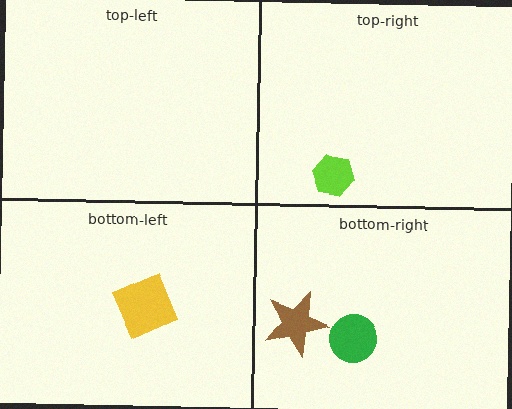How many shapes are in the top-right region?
1.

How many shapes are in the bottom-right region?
2.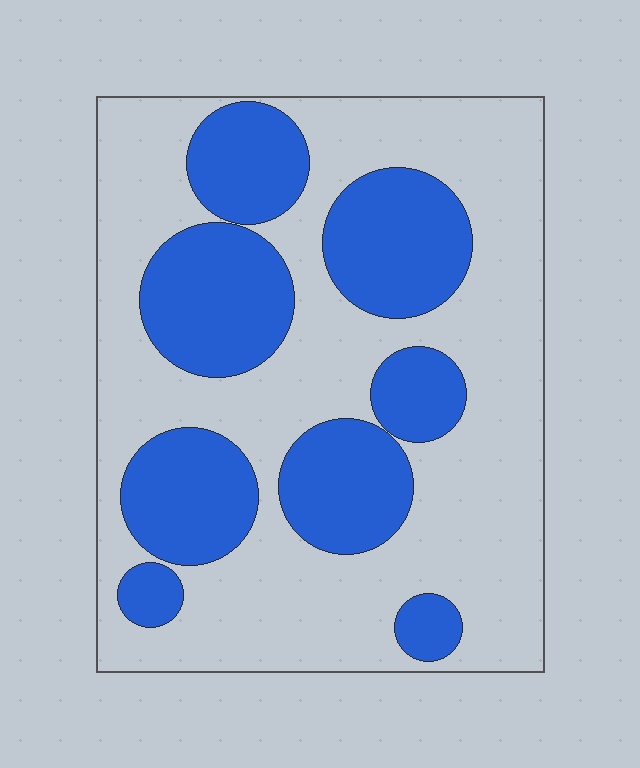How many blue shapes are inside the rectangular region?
8.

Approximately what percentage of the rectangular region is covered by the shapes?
Approximately 35%.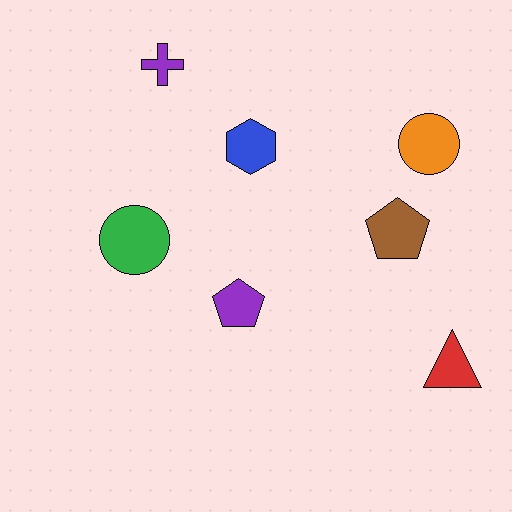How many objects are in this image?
There are 7 objects.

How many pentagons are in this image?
There are 2 pentagons.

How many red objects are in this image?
There is 1 red object.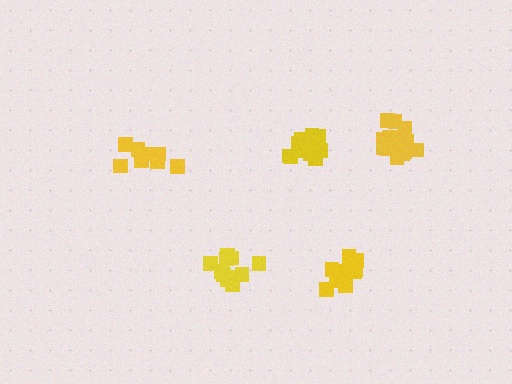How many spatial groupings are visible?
There are 5 spatial groupings.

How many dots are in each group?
Group 1: 16 dots, Group 2: 13 dots, Group 3: 10 dots, Group 4: 10 dots, Group 5: 15 dots (64 total).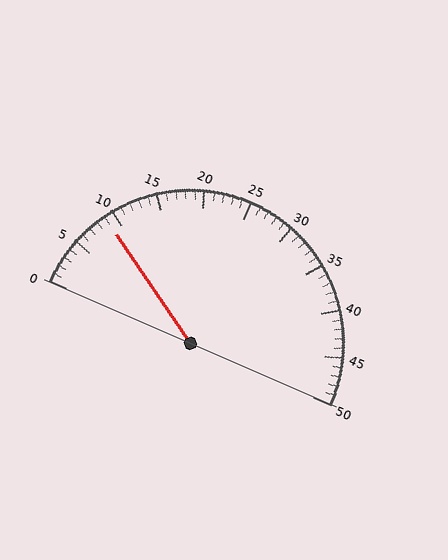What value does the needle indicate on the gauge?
The needle indicates approximately 9.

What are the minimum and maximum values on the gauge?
The gauge ranges from 0 to 50.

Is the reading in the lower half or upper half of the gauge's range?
The reading is in the lower half of the range (0 to 50).